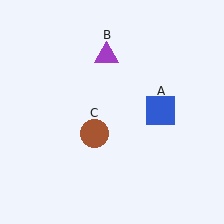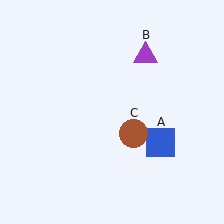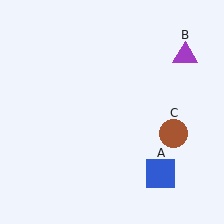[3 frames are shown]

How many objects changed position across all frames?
3 objects changed position: blue square (object A), purple triangle (object B), brown circle (object C).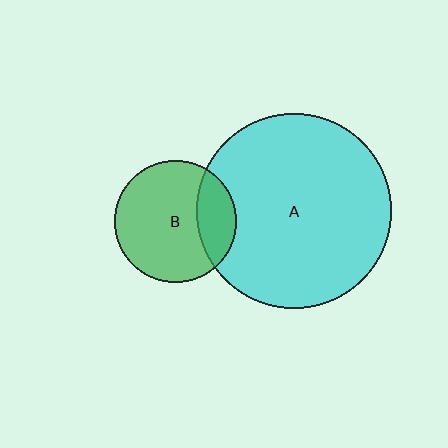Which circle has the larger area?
Circle A (cyan).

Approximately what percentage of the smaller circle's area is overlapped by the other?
Approximately 25%.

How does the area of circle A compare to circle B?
Approximately 2.6 times.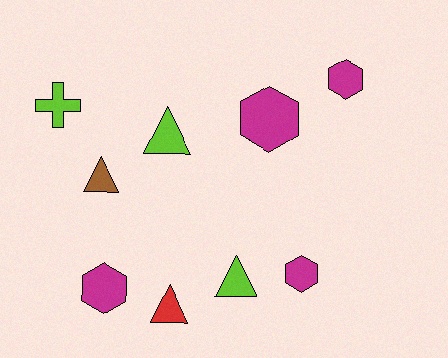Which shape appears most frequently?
Hexagon, with 4 objects.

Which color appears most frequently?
Magenta, with 4 objects.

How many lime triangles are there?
There are 2 lime triangles.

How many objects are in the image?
There are 9 objects.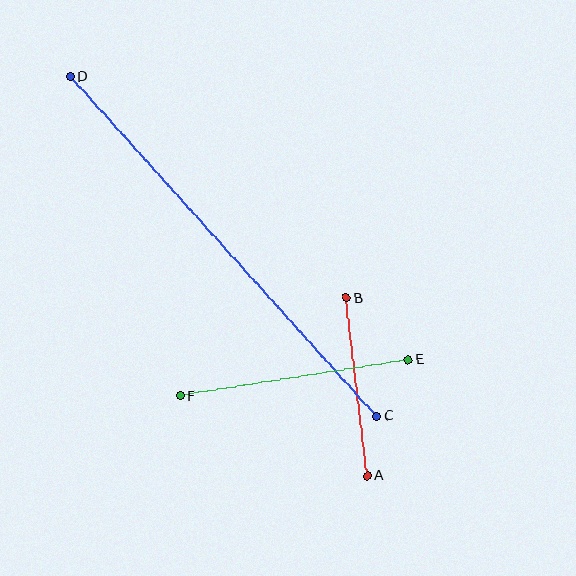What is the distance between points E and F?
The distance is approximately 231 pixels.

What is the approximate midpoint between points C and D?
The midpoint is at approximately (223, 246) pixels.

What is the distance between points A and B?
The distance is approximately 179 pixels.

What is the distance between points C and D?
The distance is approximately 457 pixels.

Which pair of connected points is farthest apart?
Points C and D are farthest apart.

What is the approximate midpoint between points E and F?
The midpoint is at approximately (294, 378) pixels.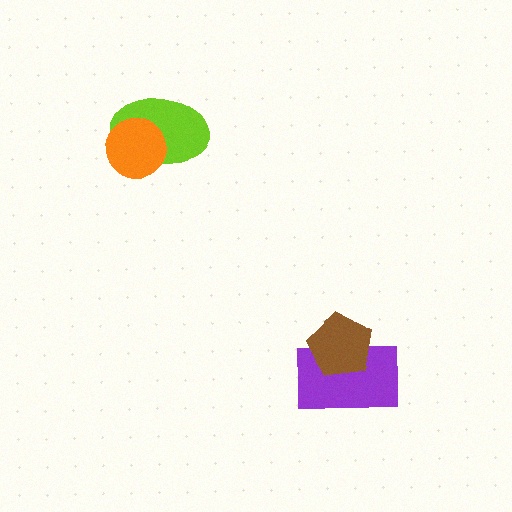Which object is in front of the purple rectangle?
The brown pentagon is in front of the purple rectangle.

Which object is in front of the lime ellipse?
The orange circle is in front of the lime ellipse.